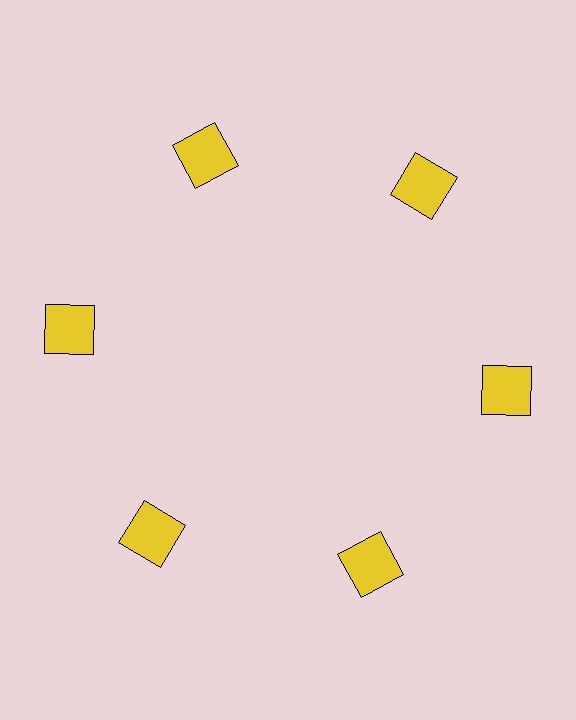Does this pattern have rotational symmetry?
Yes, this pattern has 6-fold rotational symmetry. It looks the same after rotating 60 degrees around the center.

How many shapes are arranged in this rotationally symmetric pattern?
There are 6 shapes, arranged in 6 groups of 1.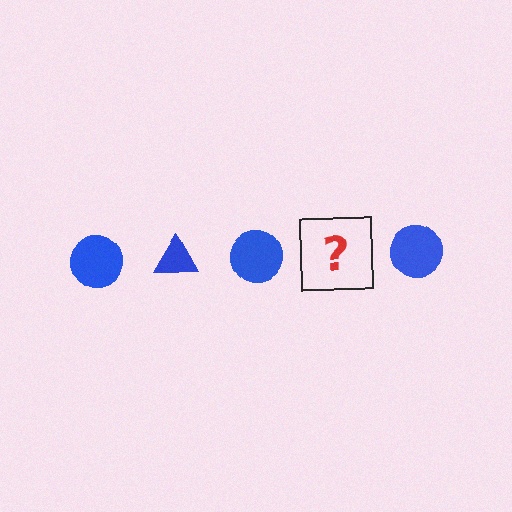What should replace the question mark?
The question mark should be replaced with a blue triangle.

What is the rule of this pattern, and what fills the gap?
The rule is that the pattern cycles through circle, triangle shapes in blue. The gap should be filled with a blue triangle.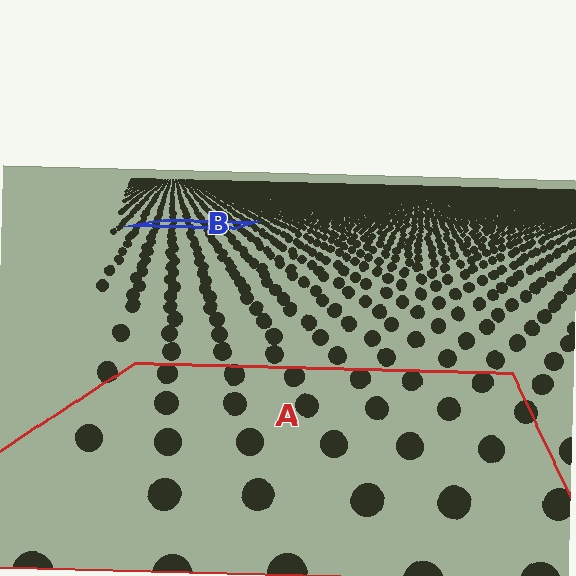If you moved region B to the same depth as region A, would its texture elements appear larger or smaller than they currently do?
They would appear larger. At a closer depth, the same texture elements are projected at a bigger on-screen size.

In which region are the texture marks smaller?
The texture marks are smaller in region B, because it is farther away.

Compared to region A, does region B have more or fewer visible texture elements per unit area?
Region B has more texture elements per unit area — they are packed more densely because it is farther away.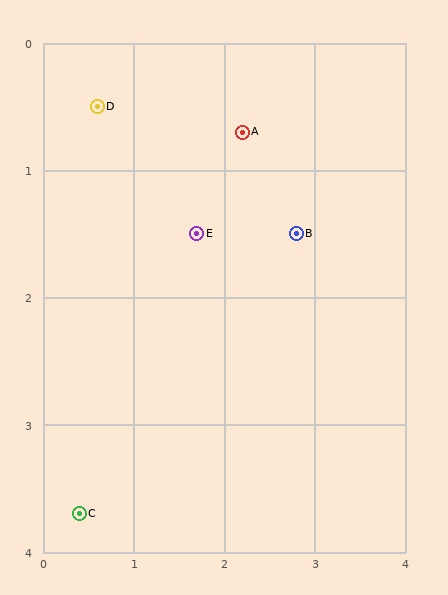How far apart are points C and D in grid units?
Points C and D are about 3.2 grid units apart.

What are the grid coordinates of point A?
Point A is at approximately (2.2, 0.7).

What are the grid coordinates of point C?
Point C is at approximately (0.4, 3.7).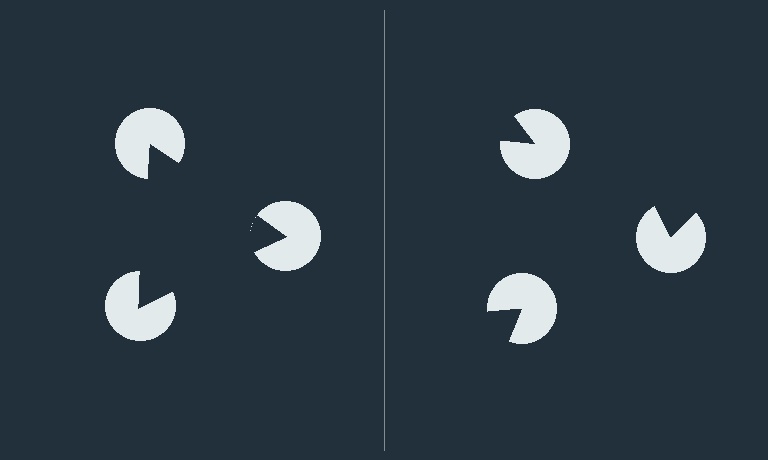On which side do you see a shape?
An illusory triangle appears on the left side. On the right side the wedge cuts are rotated, so no coherent shape forms.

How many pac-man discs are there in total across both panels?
6 — 3 on each side.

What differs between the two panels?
The pac-man discs are positioned identically on both sides; only the wedge orientations differ. On the left they align to a triangle; on the right they are misaligned.